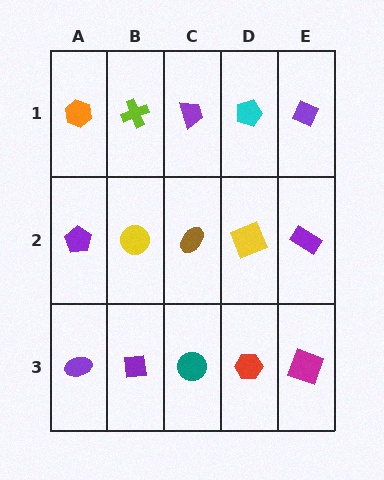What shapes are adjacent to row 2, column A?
An orange hexagon (row 1, column A), a purple ellipse (row 3, column A), a yellow circle (row 2, column B).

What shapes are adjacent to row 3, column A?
A purple pentagon (row 2, column A), a purple square (row 3, column B).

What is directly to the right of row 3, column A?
A purple square.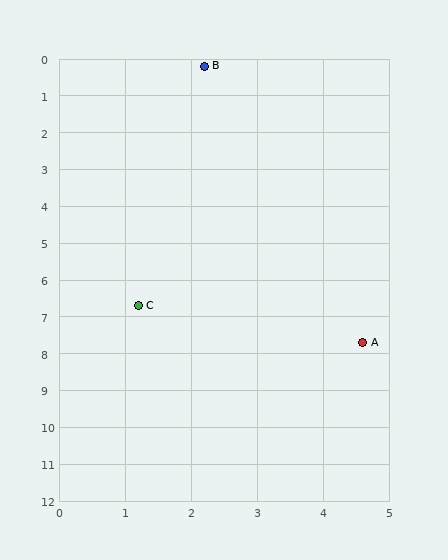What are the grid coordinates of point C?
Point C is at approximately (1.2, 6.7).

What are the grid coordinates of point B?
Point B is at approximately (2.2, 0.2).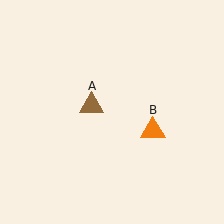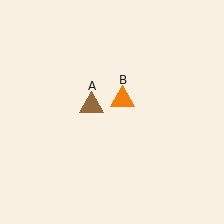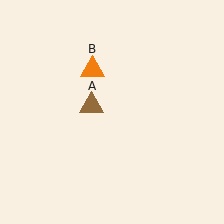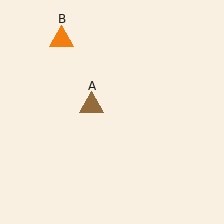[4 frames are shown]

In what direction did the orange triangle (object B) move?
The orange triangle (object B) moved up and to the left.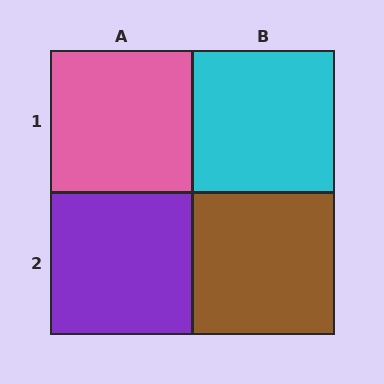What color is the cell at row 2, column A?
Purple.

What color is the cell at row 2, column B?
Brown.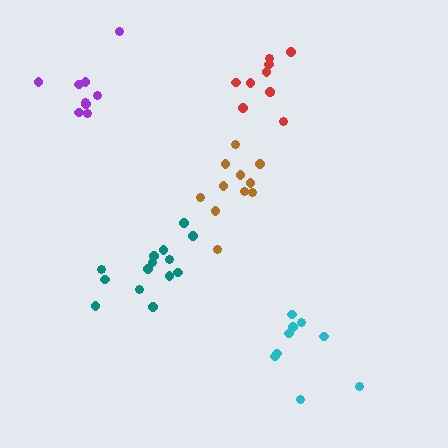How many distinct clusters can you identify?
There are 5 distinct clusters.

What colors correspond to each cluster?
The clusters are colored: red, brown, cyan, teal, purple.